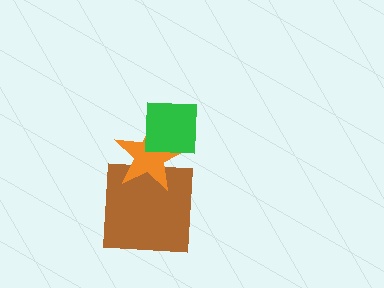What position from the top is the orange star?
The orange star is 2nd from the top.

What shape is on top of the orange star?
The green square is on top of the orange star.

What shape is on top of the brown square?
The orange star is on top of the brown square.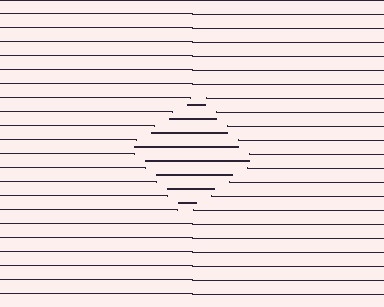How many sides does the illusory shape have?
4 sides — the line-ends trace a square.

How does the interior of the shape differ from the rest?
The interior of the shape contains the same grating, shifted by half a period — the contour is defined by the phase discontinuity where line-ends from the inner and outer gratings abut.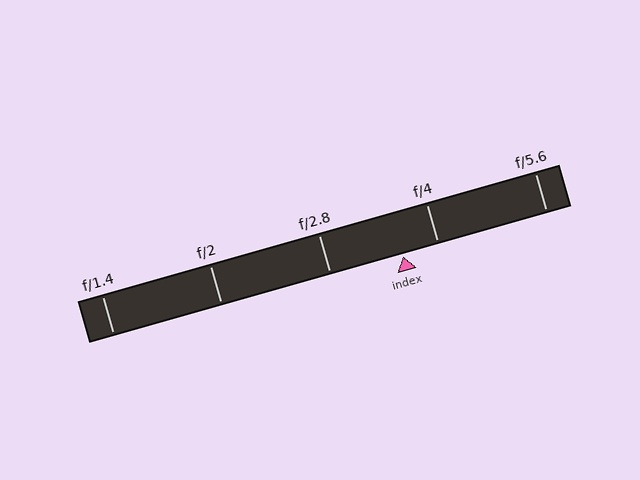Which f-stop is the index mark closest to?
The index mark is closest to f/4.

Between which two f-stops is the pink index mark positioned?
The index mark is between f/2.8 and f/4.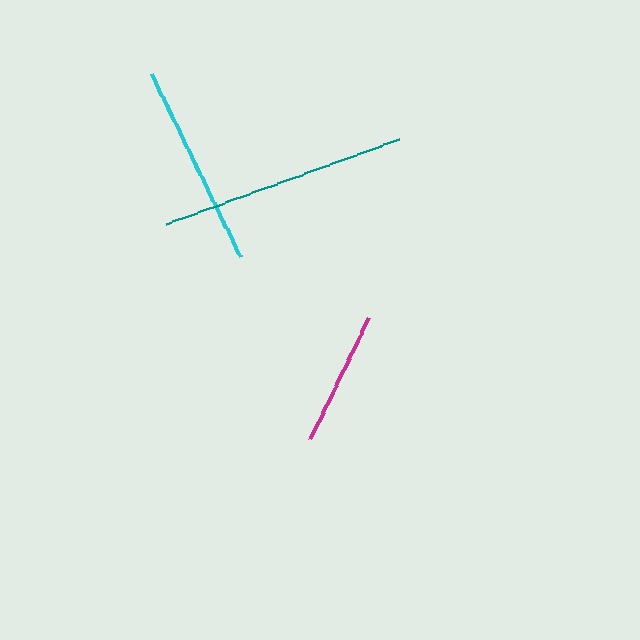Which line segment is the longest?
The teal line is the longest at approximately 247 pixels.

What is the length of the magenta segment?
The magenta segment is approximately 135 pixels long.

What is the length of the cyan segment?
The cyan segment is approximately 204 pixels long.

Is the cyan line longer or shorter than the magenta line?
The cyan line is longer than the magenta line.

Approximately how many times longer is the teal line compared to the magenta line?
The teal line is approximately 1.8 times the length of the magenta line.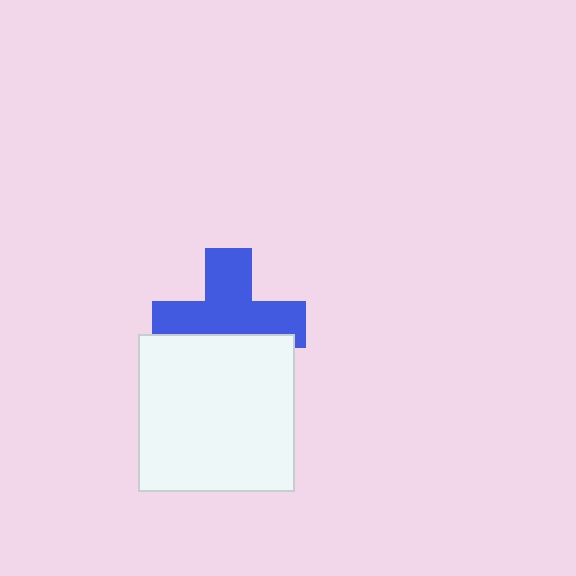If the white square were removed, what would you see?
You would see the complete blue cross.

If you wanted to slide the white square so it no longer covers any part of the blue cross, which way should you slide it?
Slide it down — that is the most direct way to separate the two shapes.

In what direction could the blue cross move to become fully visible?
The blue cross could move up. That would shift it out from behind the white square entirely.